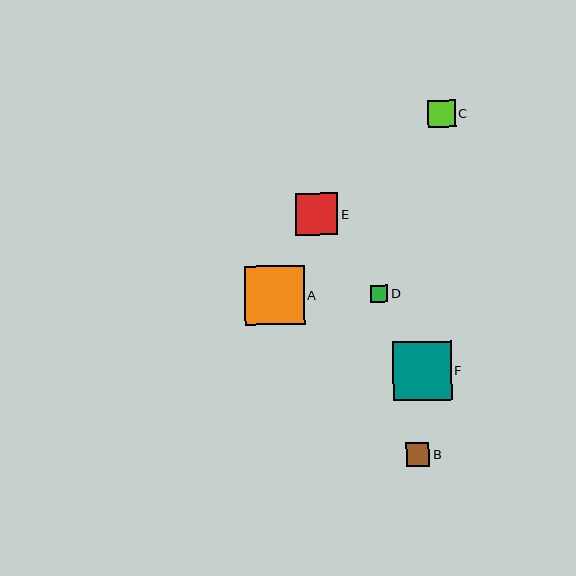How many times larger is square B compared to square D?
Square B is approximately 1.4 times the size of square D.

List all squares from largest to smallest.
From largest to smallest: A, F, E, C, B, D.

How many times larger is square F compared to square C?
Square F is approximately 2.2 times the size of square C.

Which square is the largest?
Square A is the largest with a size of approximately 60 pixels.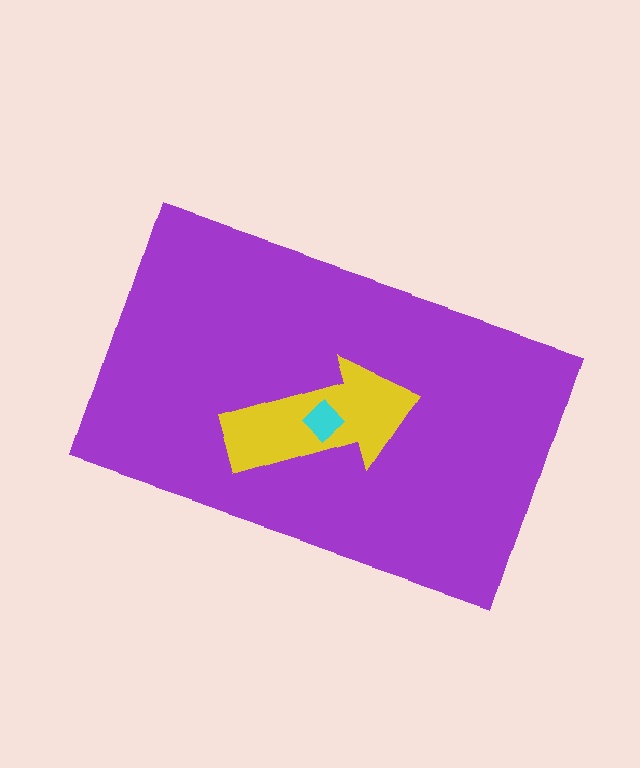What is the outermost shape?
The purple rectangle.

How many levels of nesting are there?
3.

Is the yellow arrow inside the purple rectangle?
Yes.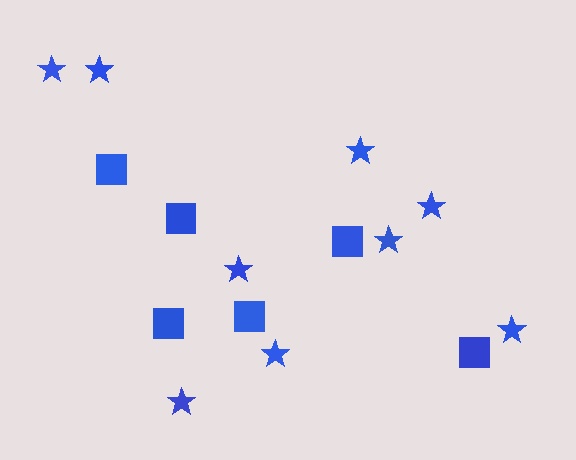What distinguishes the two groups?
There are 2 groups: one group of squares (6) and one group of stars (9).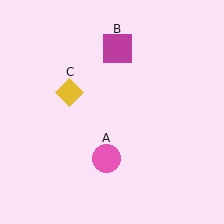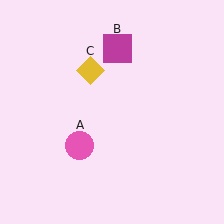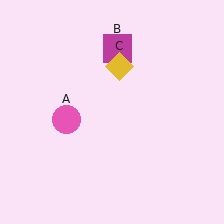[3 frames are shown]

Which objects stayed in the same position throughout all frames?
Magenta square (object B) remained stationary.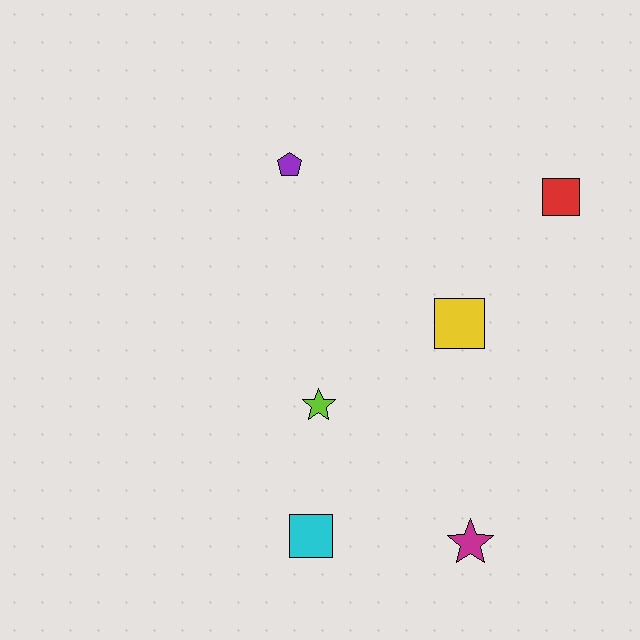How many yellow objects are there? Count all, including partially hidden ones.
There is 1 yellow object.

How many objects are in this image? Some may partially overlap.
There are 6 objects.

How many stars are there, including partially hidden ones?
There are 2 stars.